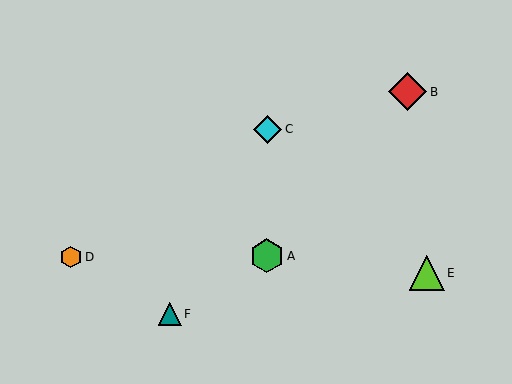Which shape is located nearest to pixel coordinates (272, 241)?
The green hexagon (labeled A) at (267, 256) is nearest to that location.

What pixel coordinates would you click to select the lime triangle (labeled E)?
Click at (427, 273) to select the lime triangle E.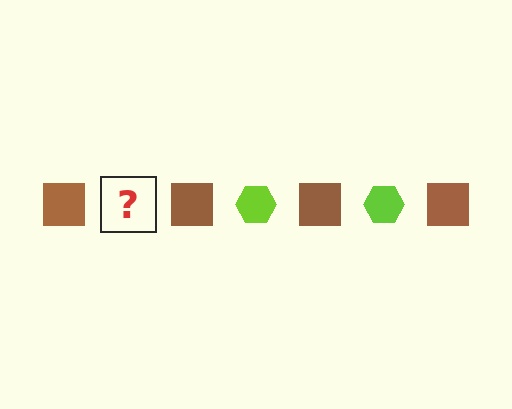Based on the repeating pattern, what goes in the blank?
The blank should be a lime hexagon.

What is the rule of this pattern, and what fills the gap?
The rule is that the pattern alternates between brown square and lime hexagon. The gap should be filled with a lime hexagon.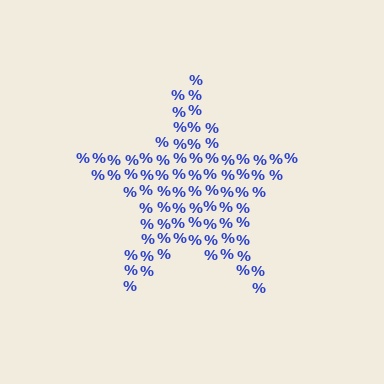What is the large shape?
The large shape is a star.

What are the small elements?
The small elements are percent signs.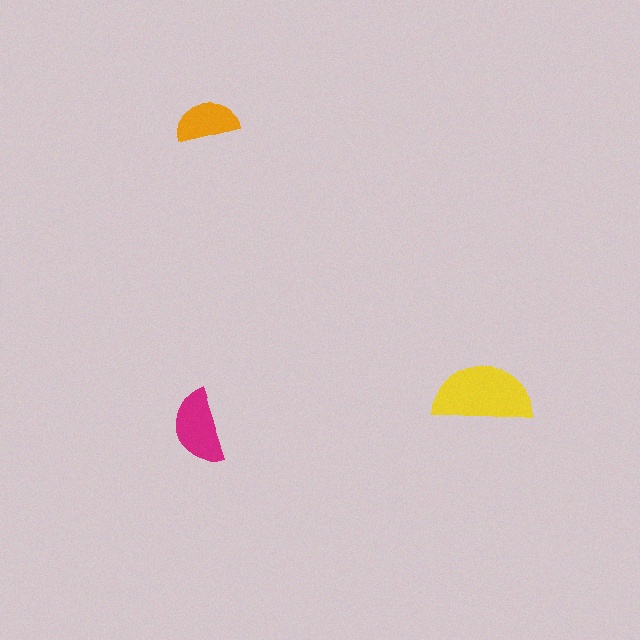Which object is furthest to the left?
The magenta semicircle is leftmost.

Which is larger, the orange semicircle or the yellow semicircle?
The yellow one.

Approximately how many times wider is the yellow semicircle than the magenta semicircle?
About 1.5 times wider.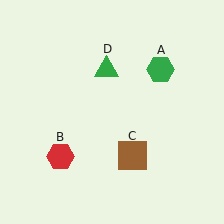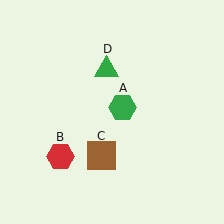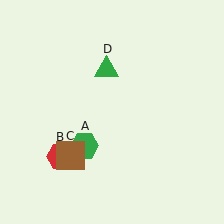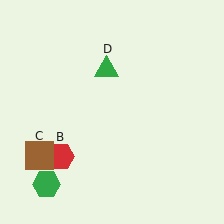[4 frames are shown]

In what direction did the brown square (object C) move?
The brown square (object C) moved left.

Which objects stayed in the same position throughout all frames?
Red hexagon (object B) and green triangle (object D) remained stationary.